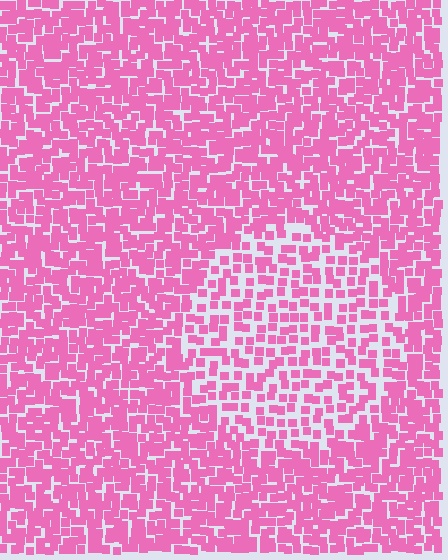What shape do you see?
I see a circle.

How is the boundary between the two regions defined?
The boundary is defined by a change in element density (approximately 1.8x ratio). All elements are the same color, size, and shape.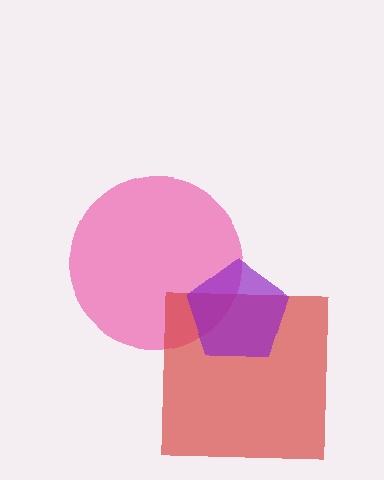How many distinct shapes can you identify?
There are 3 distinct shapes: a pink circle, a red square, a purple pentagon.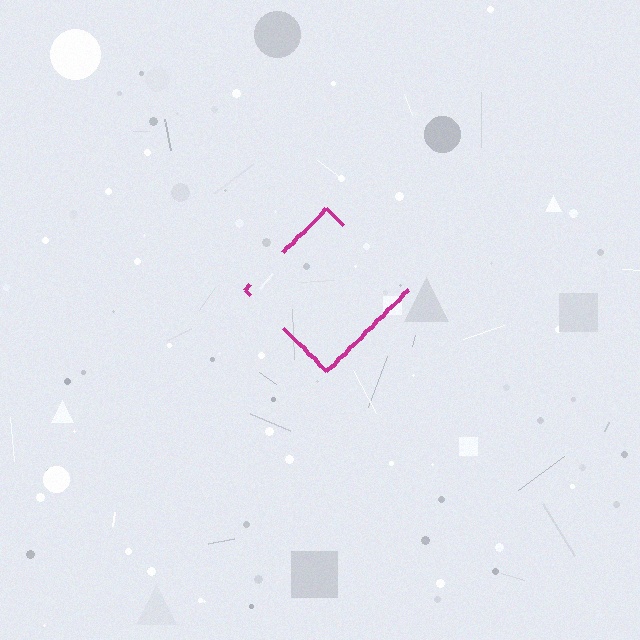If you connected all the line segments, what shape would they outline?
They would outline a diamond.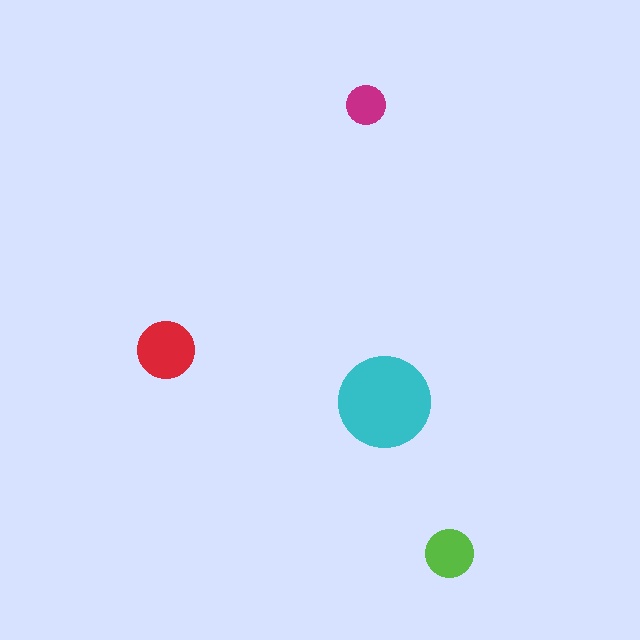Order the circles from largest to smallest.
the cyan one, the red one, the lime one, the magenta one.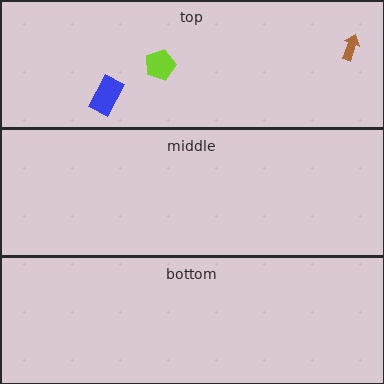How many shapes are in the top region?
3.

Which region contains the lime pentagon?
The top region.